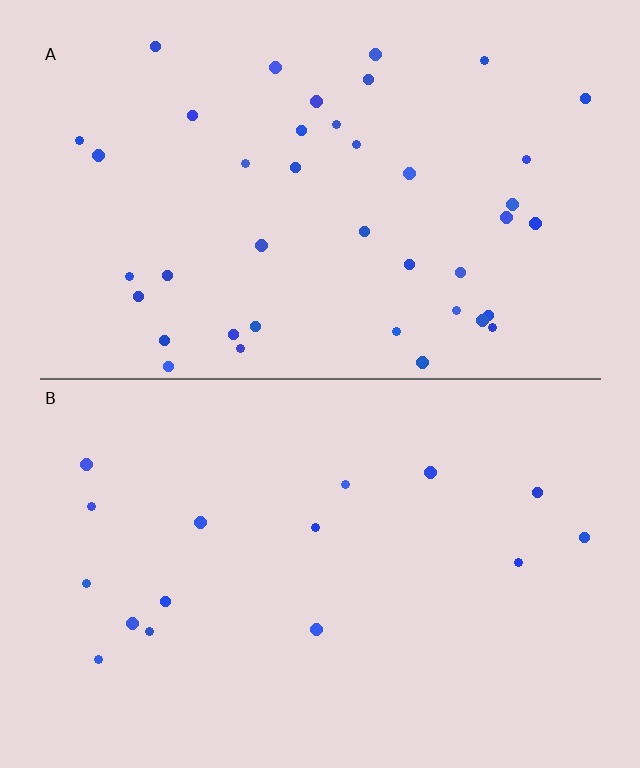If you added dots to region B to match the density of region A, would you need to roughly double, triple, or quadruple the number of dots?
Approximately triple.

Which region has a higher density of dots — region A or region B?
A (the top).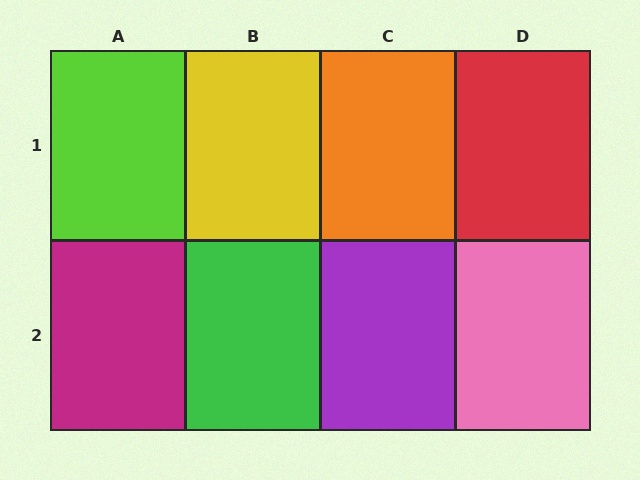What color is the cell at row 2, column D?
Pink.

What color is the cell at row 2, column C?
Purple.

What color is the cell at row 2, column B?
Green.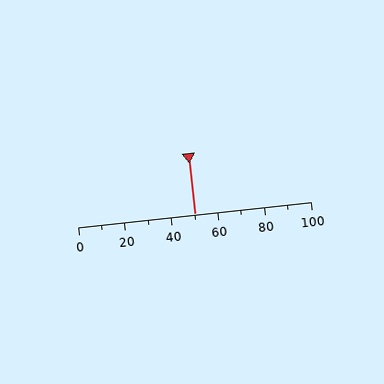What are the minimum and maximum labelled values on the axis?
The axis runs from 0 to 100.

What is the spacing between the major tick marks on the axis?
The major ticks are spaced 20 apart.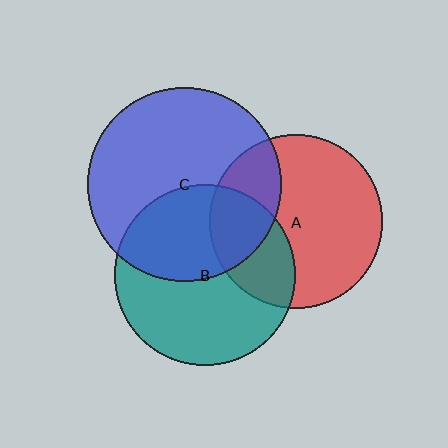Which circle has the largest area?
Circle C (blue).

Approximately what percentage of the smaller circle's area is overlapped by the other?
Approximately 30%.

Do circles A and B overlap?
Yes.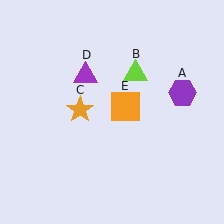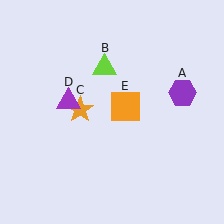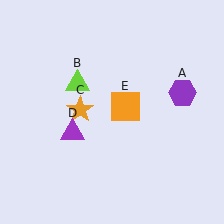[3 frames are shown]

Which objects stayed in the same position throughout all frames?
Purple hexagon (object A) and orange star (object C) and orange square (object E) remained stationary.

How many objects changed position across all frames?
2 objects changed position: lime triangle (object B), purple triangle (object D).